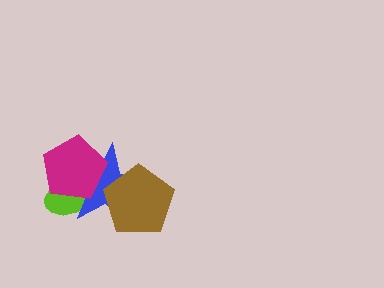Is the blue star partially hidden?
Yes, it is partially covered by another shape.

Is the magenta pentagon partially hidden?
No, no other shape covers it.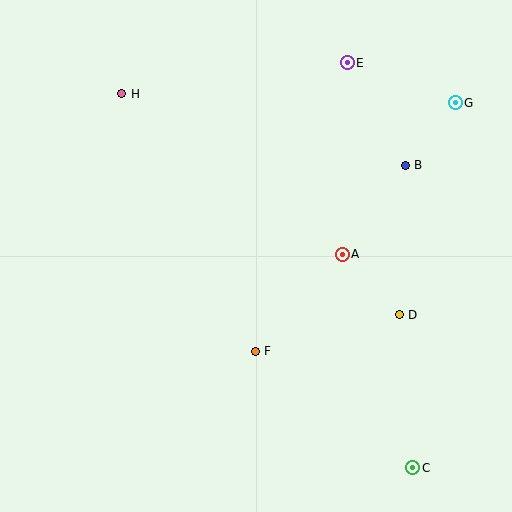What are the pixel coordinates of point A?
Point A is at (342, 254).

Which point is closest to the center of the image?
Point A at (342, 254) is closest to the center.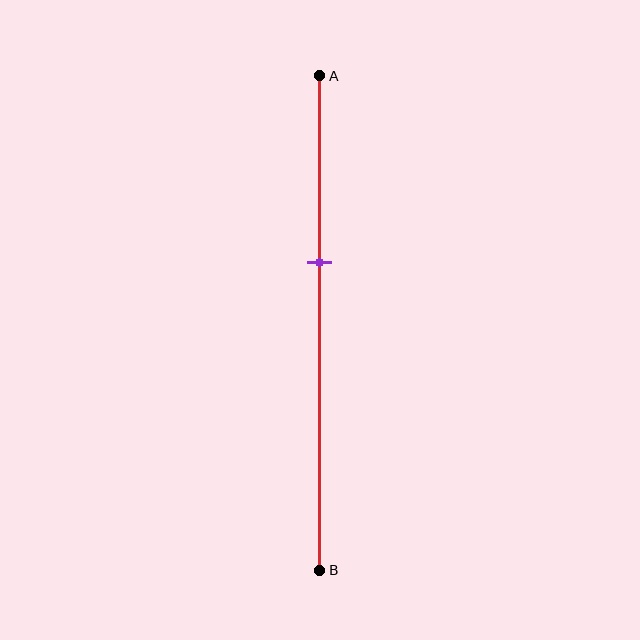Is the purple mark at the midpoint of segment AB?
No, the mark is at about 40% from A, not at the 50% midpoint.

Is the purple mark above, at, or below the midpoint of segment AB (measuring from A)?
The purple mark is above the midpoint of segment AB.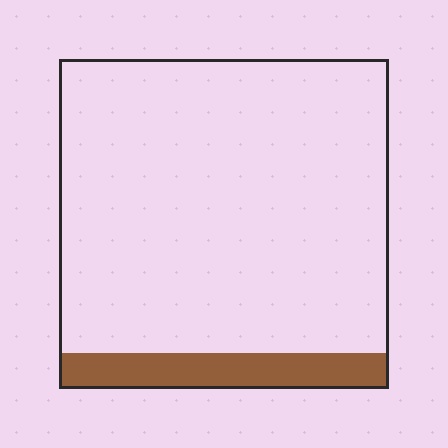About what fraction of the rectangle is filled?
About one tenth (1/10).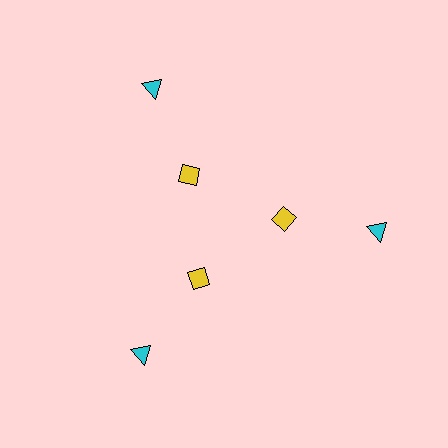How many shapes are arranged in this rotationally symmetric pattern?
There are 6 shapes, arranged in 3 groups of 2.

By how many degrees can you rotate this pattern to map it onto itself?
The pattern maps onto itself every 120 degrees of rotation.